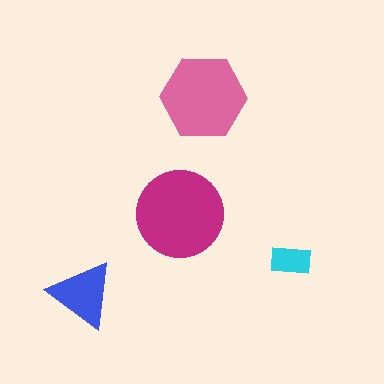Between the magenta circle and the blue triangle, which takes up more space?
The magenta circle.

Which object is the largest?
The magenta circle.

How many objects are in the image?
There are 4 objects in the image.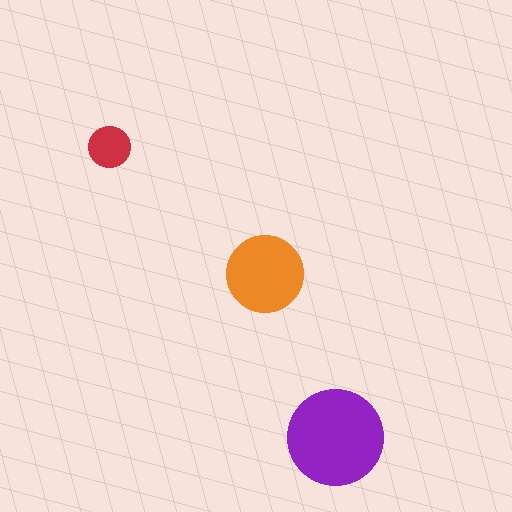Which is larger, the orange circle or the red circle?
The orange one.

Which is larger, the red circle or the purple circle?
The purple one.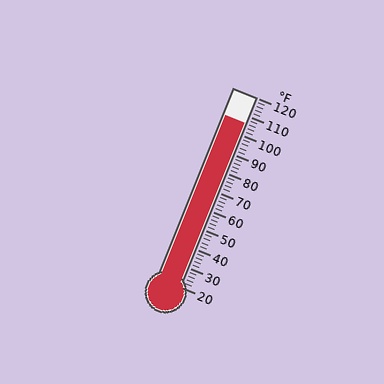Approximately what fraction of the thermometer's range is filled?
The thermometer is filled to approximately 85% of its range.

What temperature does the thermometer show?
The thermometer shows approximately 106°F.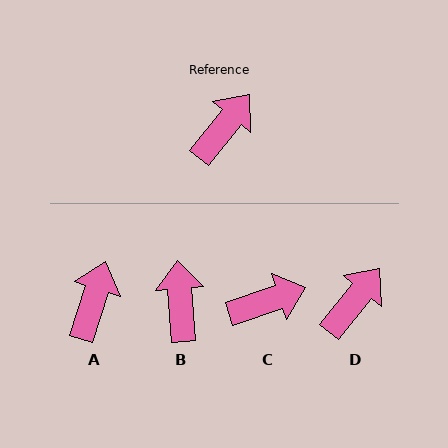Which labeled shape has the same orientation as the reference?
D.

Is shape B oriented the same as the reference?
No, it is off by about 43 degrees.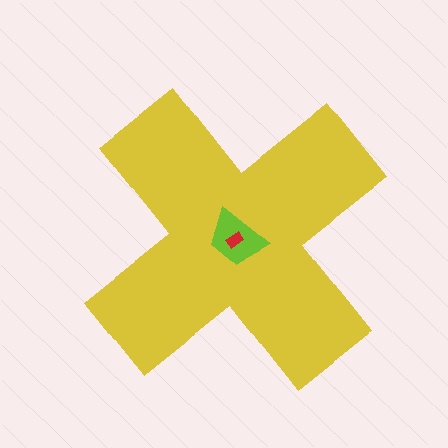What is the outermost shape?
The yellow cross.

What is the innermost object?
The red rectangle.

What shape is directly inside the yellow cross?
The lime trapezoid.